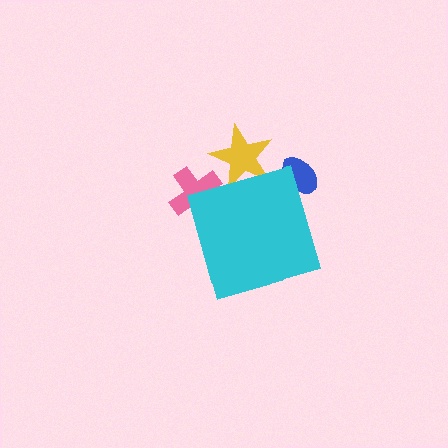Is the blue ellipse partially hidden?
Yes, the blue ellipse is partially hidden behind the cyan diamond.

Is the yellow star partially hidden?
Yes, the yellow star is partially hidden behind the cyan diamond.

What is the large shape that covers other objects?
A cyan diamond.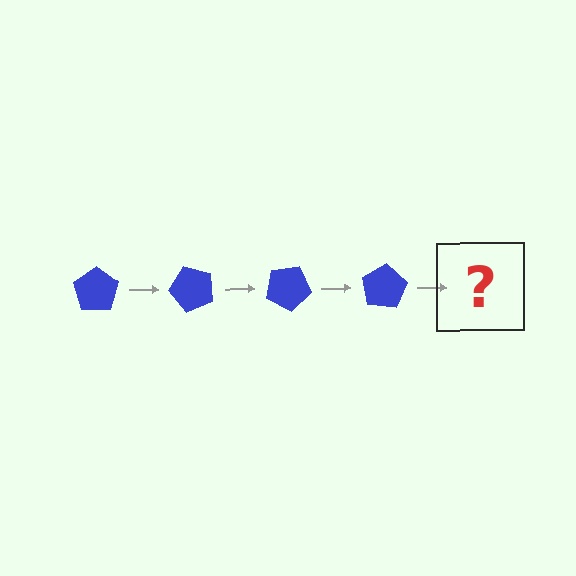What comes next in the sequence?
The next element should be a blue pentagon rotated 200 degrees.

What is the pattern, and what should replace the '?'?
The pattern is that the pentagon rotates 50 degrees each step. The '?' should be a blue pentagon rotated 200 degrees.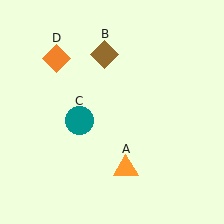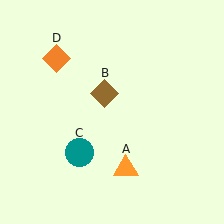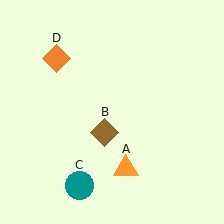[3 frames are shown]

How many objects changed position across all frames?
2 objects changed position: brown diamond (object B), teal circle (object C).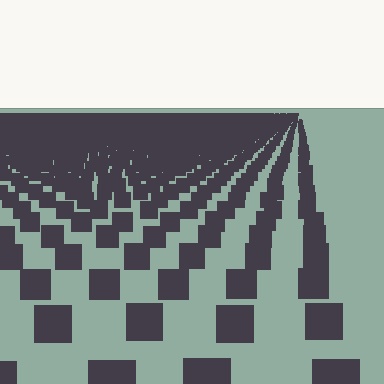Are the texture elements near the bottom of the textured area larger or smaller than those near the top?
Larger. Near the bottom, elements are closer to the viewer and appear at a bigger on-screen size.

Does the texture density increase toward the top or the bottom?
Density increases toward the top.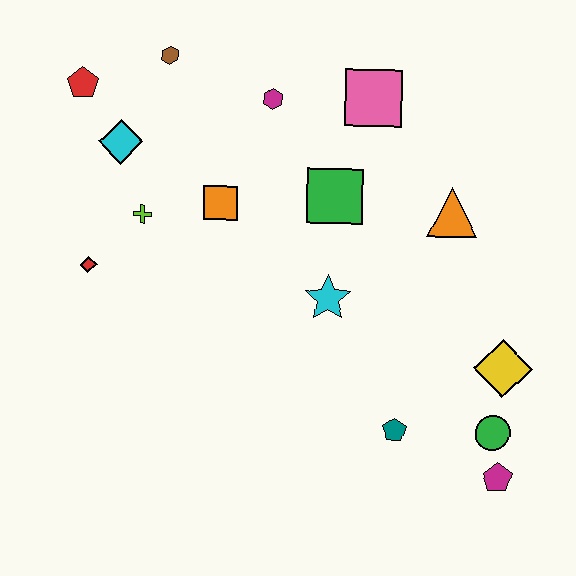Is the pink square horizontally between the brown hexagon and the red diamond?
No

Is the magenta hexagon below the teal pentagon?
No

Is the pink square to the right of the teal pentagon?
No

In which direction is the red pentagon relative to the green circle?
The red pentagon is to the left of the green circle.